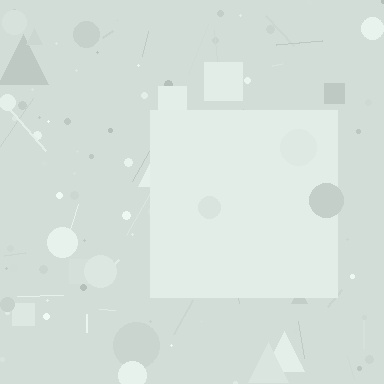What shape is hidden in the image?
A square is hidden in the image.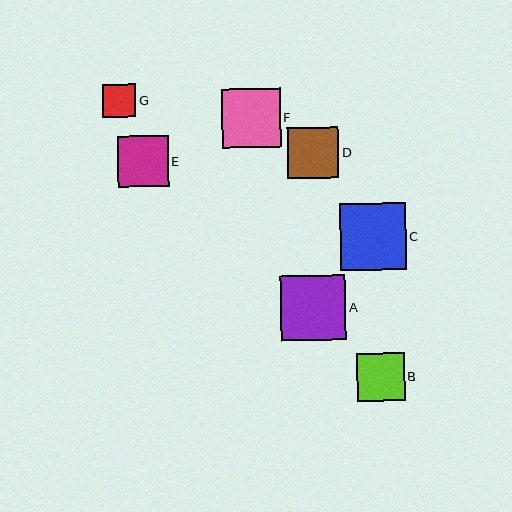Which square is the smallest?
Square G is the smallest with a size of approximately 33 pixels.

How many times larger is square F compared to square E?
Square F is approximately 1.2 times the size of square E.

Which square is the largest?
Square C is the largest with a size of approximately 66 pixels.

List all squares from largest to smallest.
From largest to smallest: C, A, F, D, E, B, G.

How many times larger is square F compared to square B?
Square F is approximately 1.2 times the size of square B.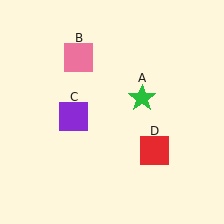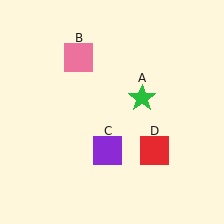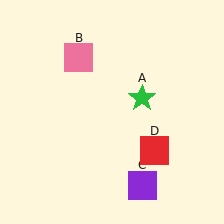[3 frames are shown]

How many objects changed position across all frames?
1 object changed position: purple square (object C).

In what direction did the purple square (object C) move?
The purple square (object C) moved down and to the right.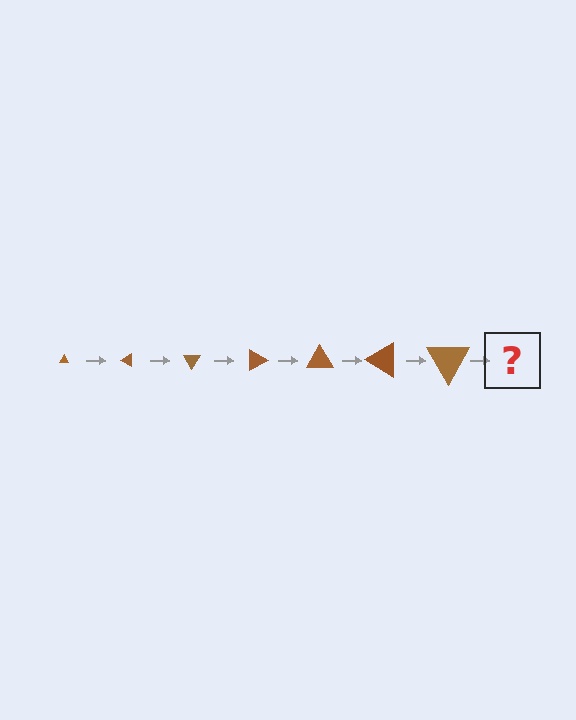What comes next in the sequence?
The next element should be a triangle, larger than the previous one and rotated 210 degrees from the start.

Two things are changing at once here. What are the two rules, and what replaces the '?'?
The two rules are that the triangle grows larger each step and it rotates 30 degrees each step. The '?' should be a triangle, larger than the previous one and rotated 210 degrees from the start.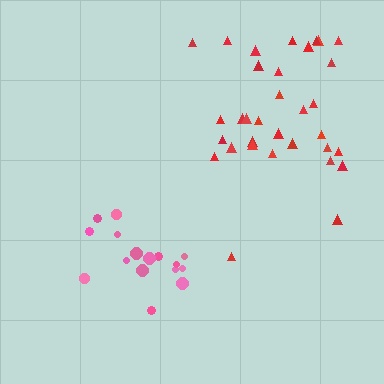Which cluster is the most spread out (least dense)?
Red.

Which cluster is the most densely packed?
Pink.